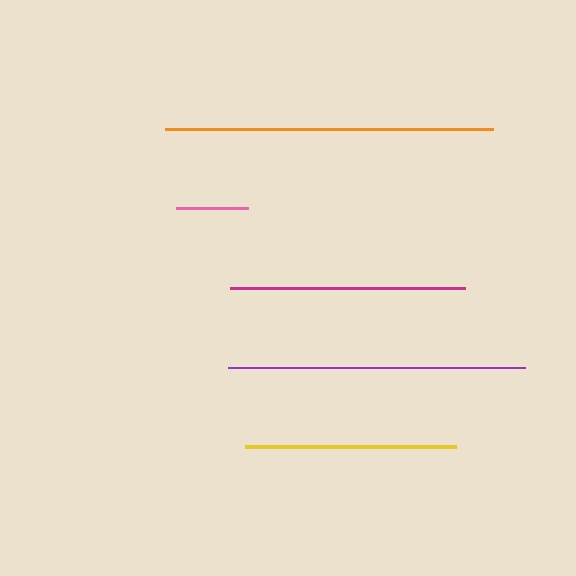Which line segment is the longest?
The orange line is the longest at approximately 328 pixels.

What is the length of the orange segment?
The orange segment is approximately 328 pixels long.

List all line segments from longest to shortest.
From longest to shortest: orange, purple, magenta, yellow, pink.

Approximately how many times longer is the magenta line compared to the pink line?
The magenta line is approximately 3.3 times the length of the pink line.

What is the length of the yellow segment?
The yellow segment is approximately 210 pixels long.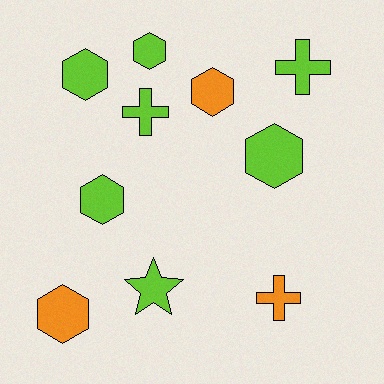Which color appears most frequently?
Lime, with 7 objects.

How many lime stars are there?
There is 1 lime star.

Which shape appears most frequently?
Hexagon, with 6 objects.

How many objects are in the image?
There are 10 objects.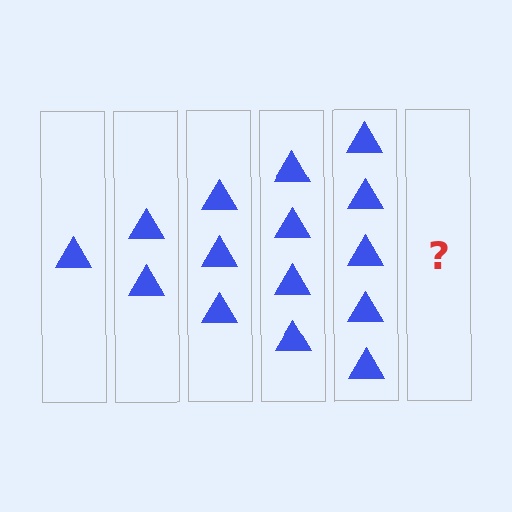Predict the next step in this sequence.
The next step is 6 triangles.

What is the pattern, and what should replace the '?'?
The pattern is that each step adds one more triangle. The '?' should be 6 triangles.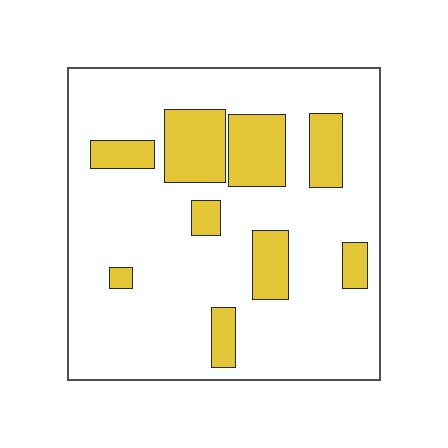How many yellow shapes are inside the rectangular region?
9.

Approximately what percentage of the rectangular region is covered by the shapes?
Approximately 20%.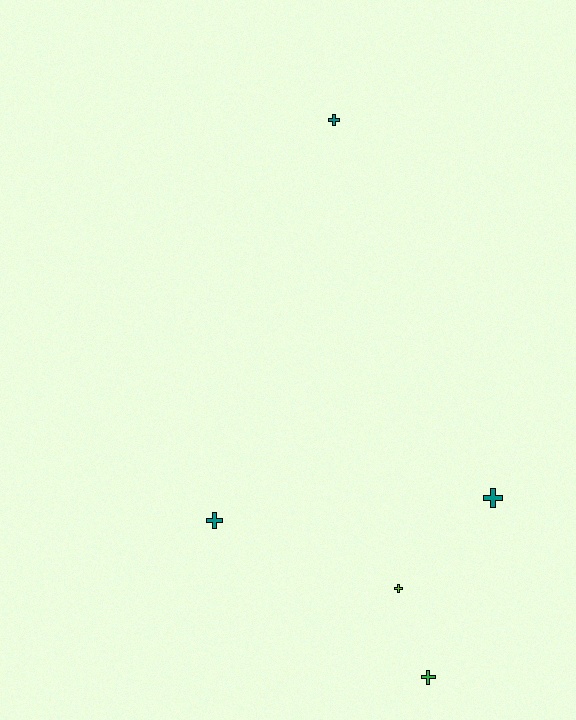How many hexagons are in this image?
There are no hexagons.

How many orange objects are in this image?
There are no orange objects.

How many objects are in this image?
There are 5 objects.